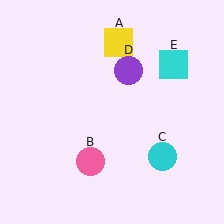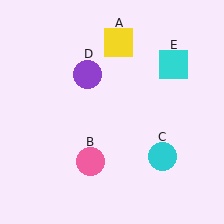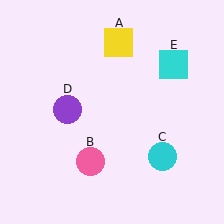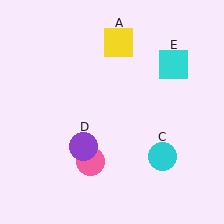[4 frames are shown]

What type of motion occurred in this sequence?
The purple circle (object D) rotated counterclockwise around the center of the scene.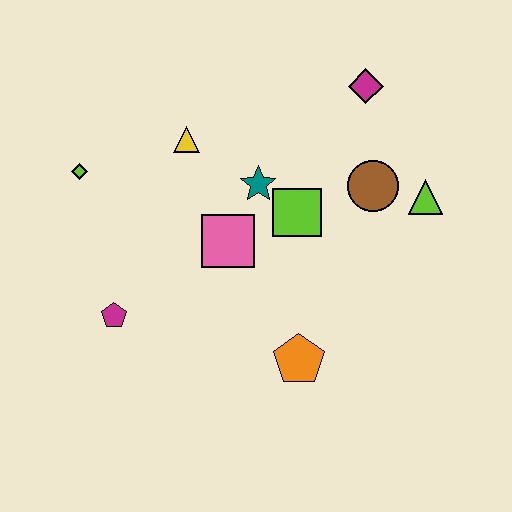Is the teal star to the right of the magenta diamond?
No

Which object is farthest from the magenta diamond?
The magenta pentagon is farthest from the magenta diamond.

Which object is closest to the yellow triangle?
The teal star is closest to the yellow triangle.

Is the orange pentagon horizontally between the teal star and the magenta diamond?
Yes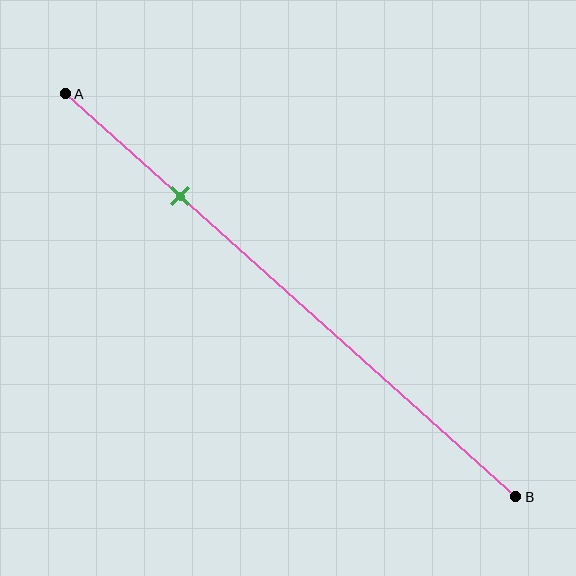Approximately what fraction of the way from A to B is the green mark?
The green mark is approximately 25% of the way from A to B.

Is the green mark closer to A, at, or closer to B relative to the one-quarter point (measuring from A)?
The green mark is approximately at the one-quarter point of segment AB.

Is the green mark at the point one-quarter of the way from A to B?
Yes, the mark is approximately at the one-quarter point.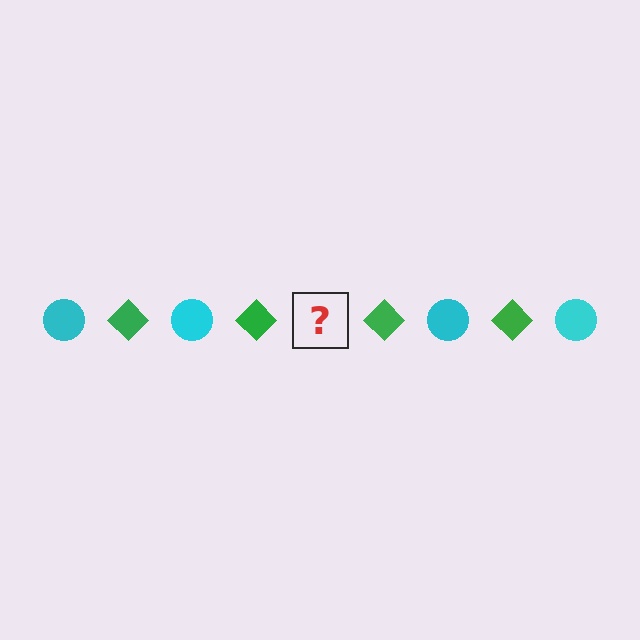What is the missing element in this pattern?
The missing element is a cyan circle.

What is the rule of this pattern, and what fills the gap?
The rule is that the pattern alternates between cyan circle and green diamond. The gap should be filled with a cyan circle.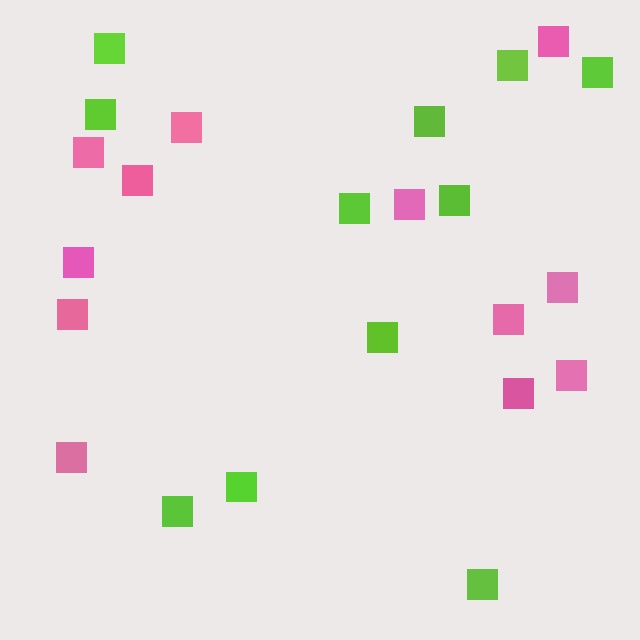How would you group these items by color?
There are 2 groups: one group of lime squares (11) and one group of pink squares (12).